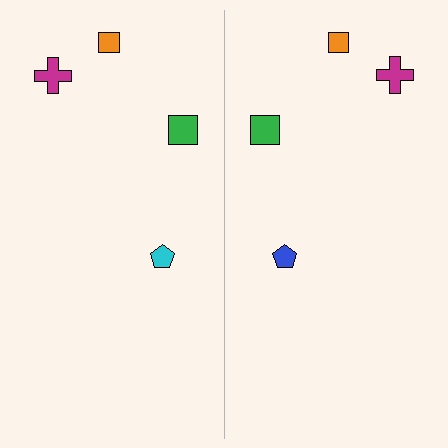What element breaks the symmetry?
The blue pentagon on the right side breaks the symmetry — its mirror counterpart is cyan.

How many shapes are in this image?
There are 8 shapes in this image.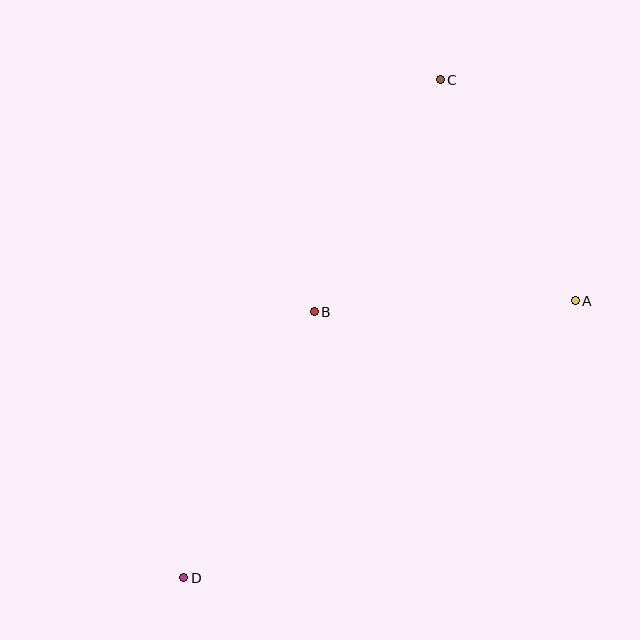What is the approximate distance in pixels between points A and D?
The distance between A and D is approximately 479 pixels.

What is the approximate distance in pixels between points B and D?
The distance between B and D is approximately 296 pixels.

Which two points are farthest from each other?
Points C and D are farthest from each other.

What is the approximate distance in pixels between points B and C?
The distance between B and C is approximately 264 pixels.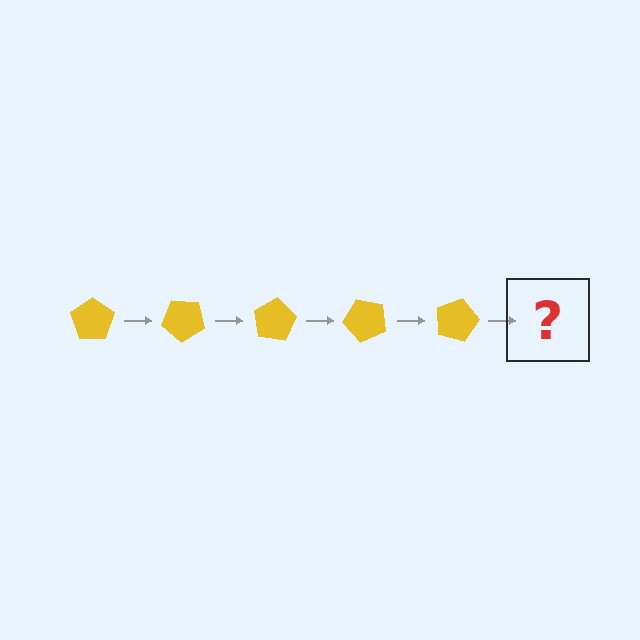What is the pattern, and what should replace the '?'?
The pattern is that the pentagon rotates 40 degrees each step. The '?' should be a yellow pentagon rotated 200 degrees.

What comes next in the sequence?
The next element should be a yellow pentagon rotated 200 degrees.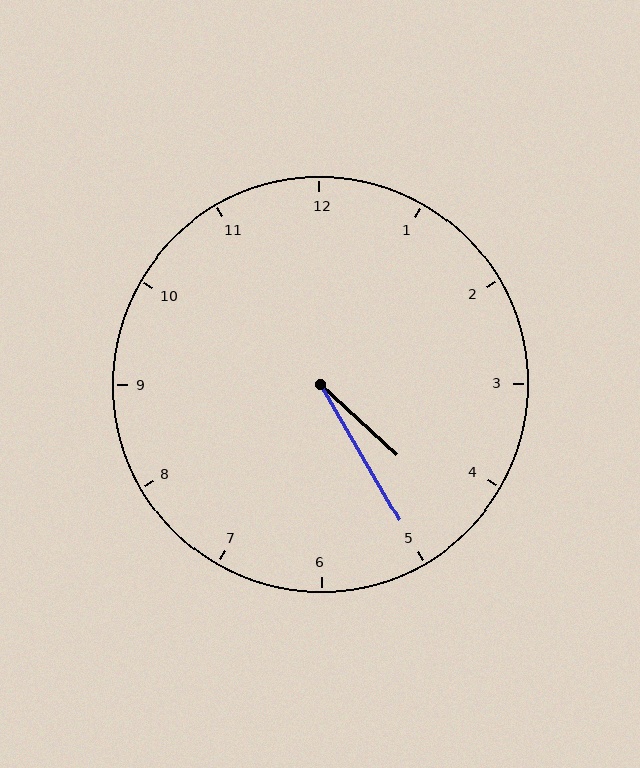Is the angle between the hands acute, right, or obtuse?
It is acute.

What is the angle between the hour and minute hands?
Approximately 18 degrees.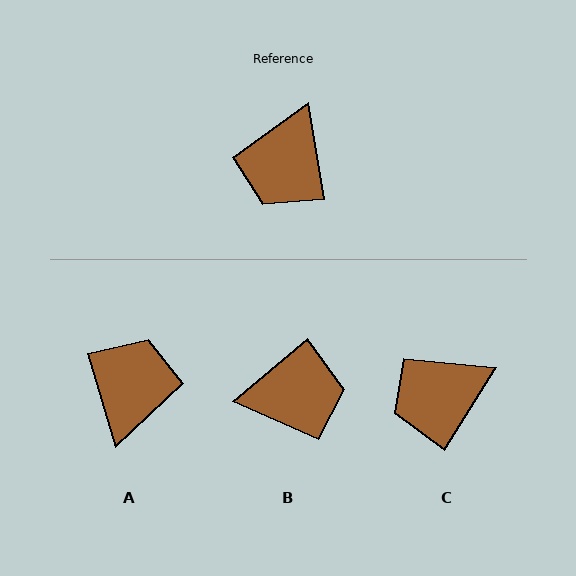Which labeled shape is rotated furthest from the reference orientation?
A, about 173 degrees away.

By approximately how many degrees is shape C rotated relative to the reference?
Approximately 42 degrees clockwise.